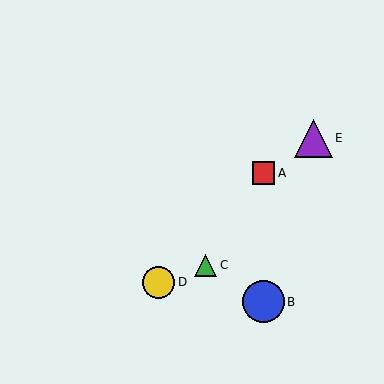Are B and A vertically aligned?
Yes, both are at x≈264.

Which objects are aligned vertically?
Objects A, B are aligned vertically.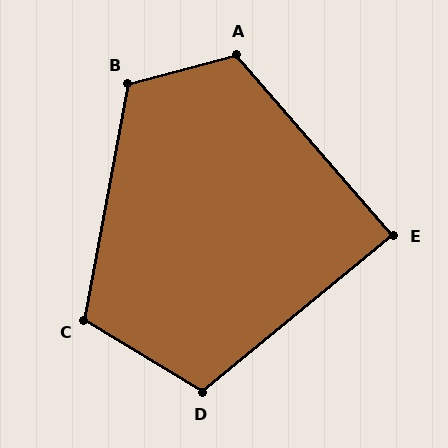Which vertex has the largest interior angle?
A, at approximately 116 degrees.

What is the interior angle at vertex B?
Approximately 116 degrees (obtuse).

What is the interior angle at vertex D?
Approximately 109 degrees (obtuse).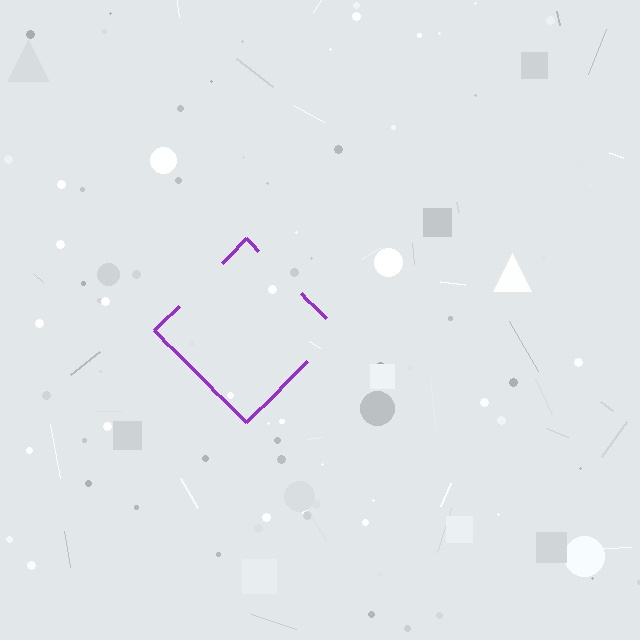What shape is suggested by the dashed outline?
The dashed outline suggests a diamond.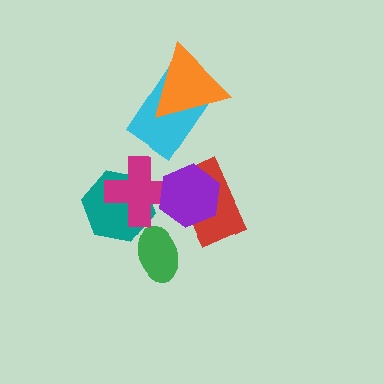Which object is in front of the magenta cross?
The purple hexagon is in front of the magenta cross.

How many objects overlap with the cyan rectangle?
1 object overlaps with the cyan rectangle.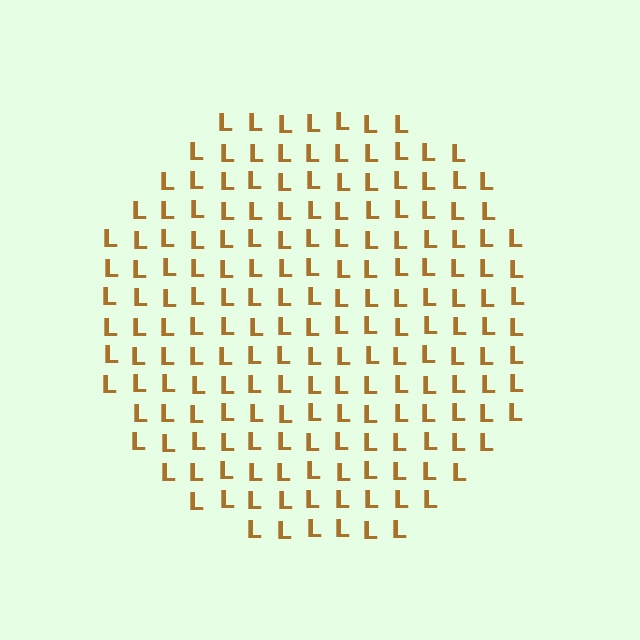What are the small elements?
The small elements are letter L's.